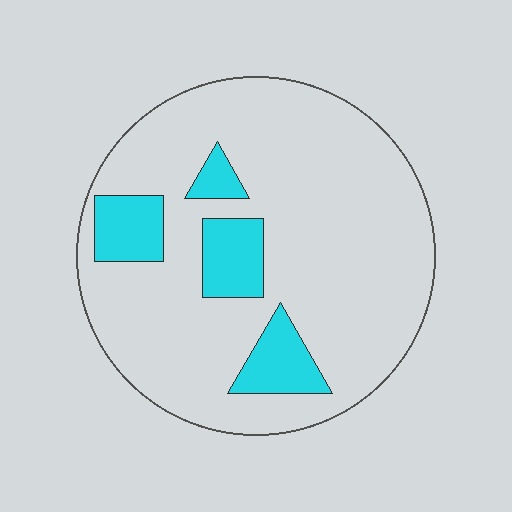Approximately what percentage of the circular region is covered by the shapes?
Approximately 15%.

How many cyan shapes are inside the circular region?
4.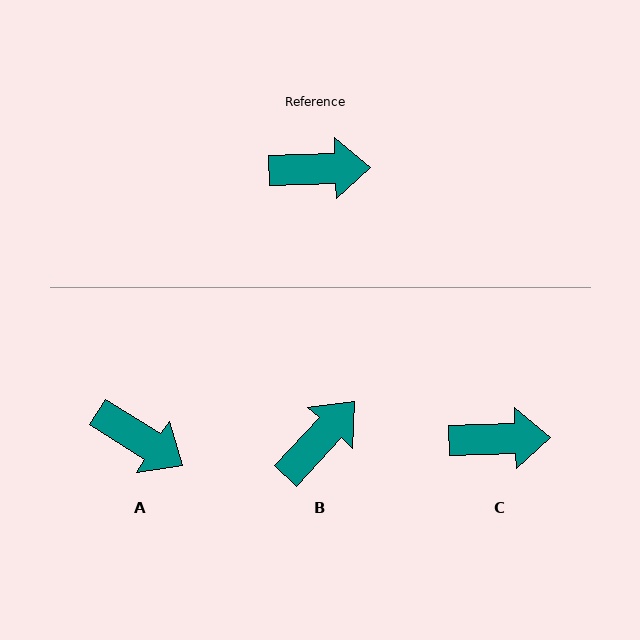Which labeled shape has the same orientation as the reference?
C.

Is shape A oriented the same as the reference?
No, it is off by about 34 degrees.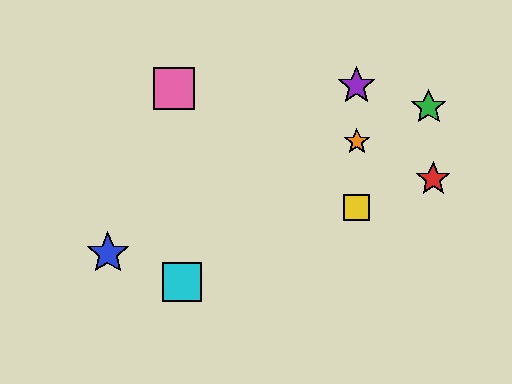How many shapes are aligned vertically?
3 shapes (the yellow square, the purple star, the orange star) are aligned vertically.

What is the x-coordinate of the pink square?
The pink square is at x≈174.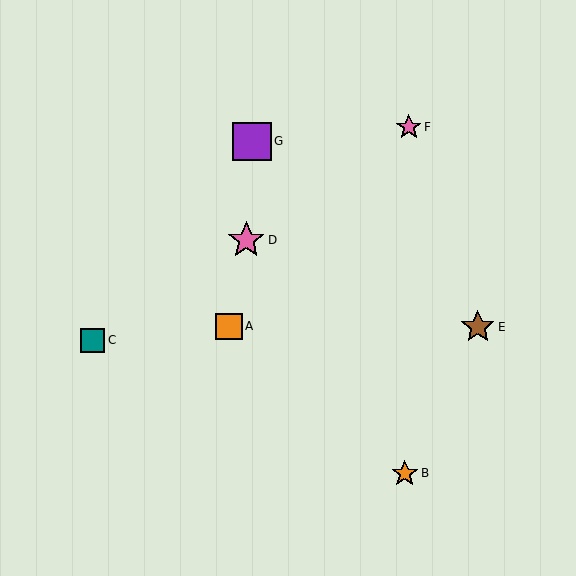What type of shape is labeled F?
Shape F is a pink star.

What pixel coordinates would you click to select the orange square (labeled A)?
Click at (229, 326) to select the orange square A.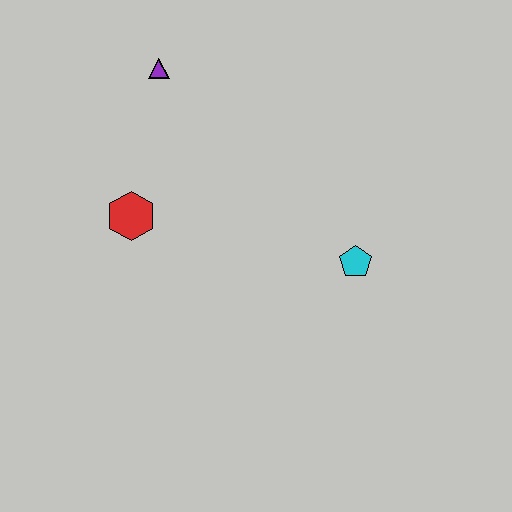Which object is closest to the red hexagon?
The purple triangle is closest to the red hexagon.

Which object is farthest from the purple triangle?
The cyan pentagon is farthest from the purple triangle.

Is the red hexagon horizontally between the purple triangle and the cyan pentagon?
No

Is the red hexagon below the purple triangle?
Yes